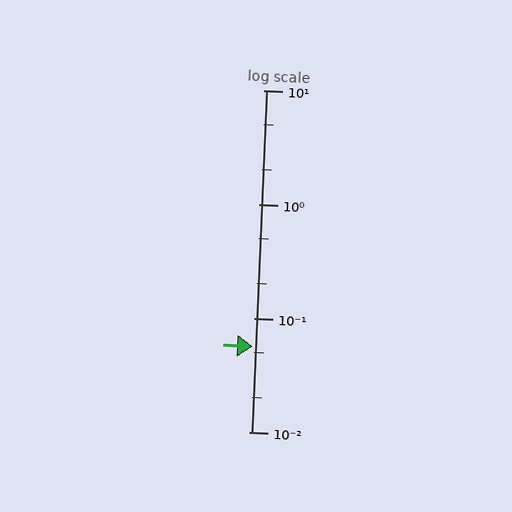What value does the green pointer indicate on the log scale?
The pointer indicates approximately 0.056.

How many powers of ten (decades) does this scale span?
The scale spans 3 decades, from 0.01 to 10.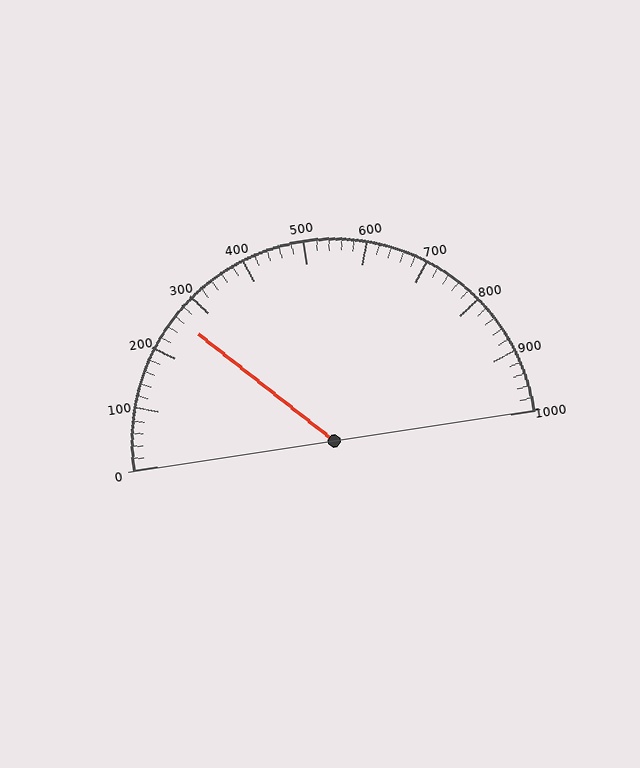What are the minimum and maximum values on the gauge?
The gauge ranges from 0 to 1000.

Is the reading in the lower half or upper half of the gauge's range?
The reading is in the lower half of the range (0 to 1000).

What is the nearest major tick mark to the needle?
The nearest major tick mark is 300.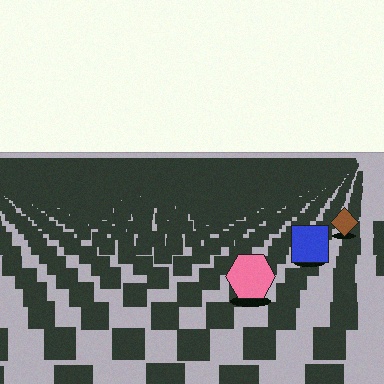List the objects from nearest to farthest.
From nearest to farthest: the pink hexagon, the blue square, the brown diamond.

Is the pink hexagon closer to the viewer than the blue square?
Yes. The pink hexagon is closer — you can tell from the texture gradient: the ground texture is coarser near it.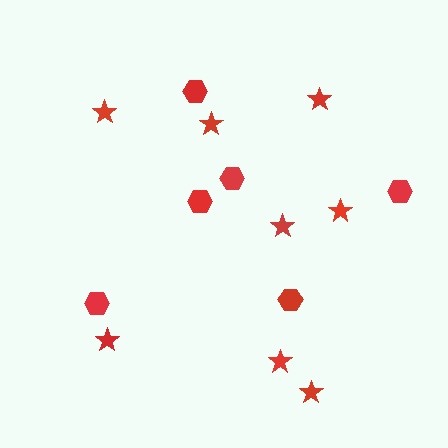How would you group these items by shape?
There are 2 groups: one group of stars (8) and one group of hexagons (6).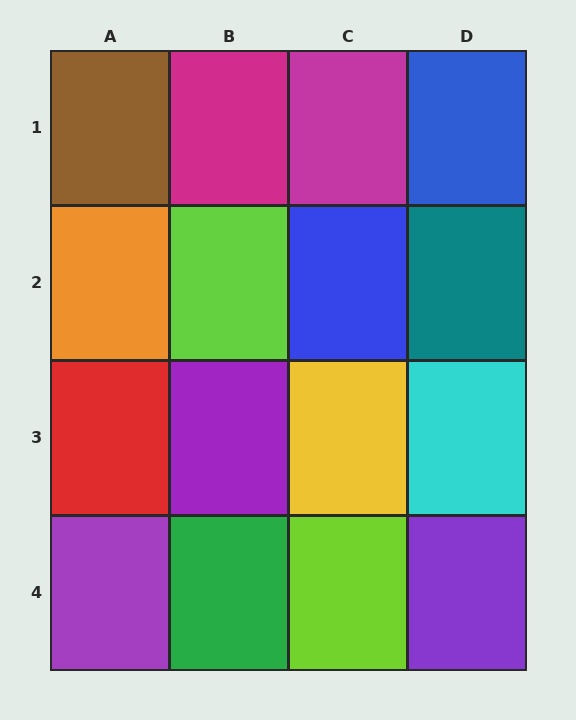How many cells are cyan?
1 cell is cyan.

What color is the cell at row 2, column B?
Lime.